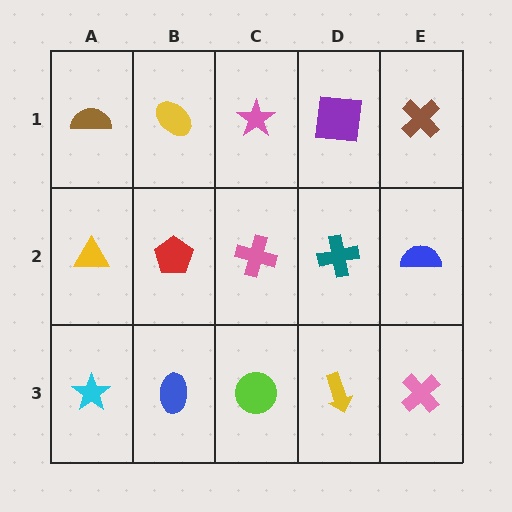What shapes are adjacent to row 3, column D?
A teal cross (row 2, column D), a lime circle (row 3, column C), a pink cross (row 3, column E).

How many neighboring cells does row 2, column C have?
4.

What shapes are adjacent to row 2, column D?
A purple square (row 1, column D), a yellow arrow (row 3, column D), a pink cross (row 2, column C), a blue semicircle (row 2, column E).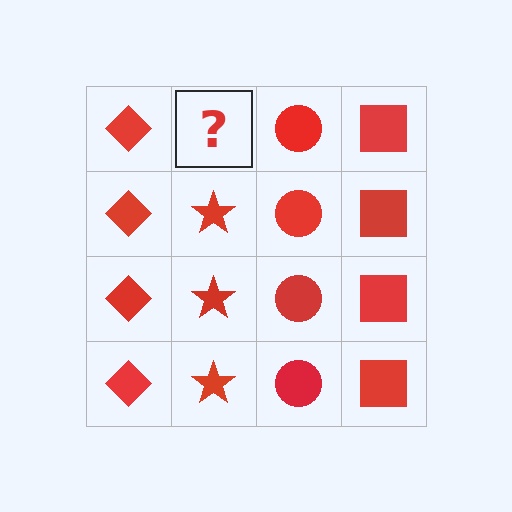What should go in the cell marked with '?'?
The missing cell should contain a red star.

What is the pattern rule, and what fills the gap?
The rule is that each column has a consistent shape. The gap should be filled with a red star.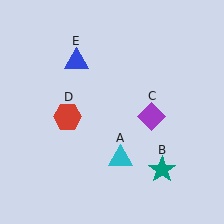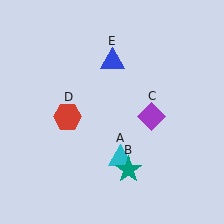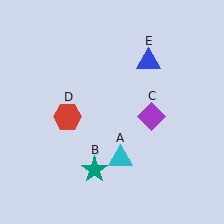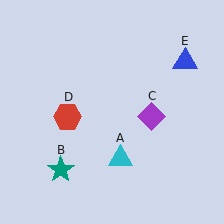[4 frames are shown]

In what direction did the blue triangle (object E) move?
The blue triangle (object E) moved right.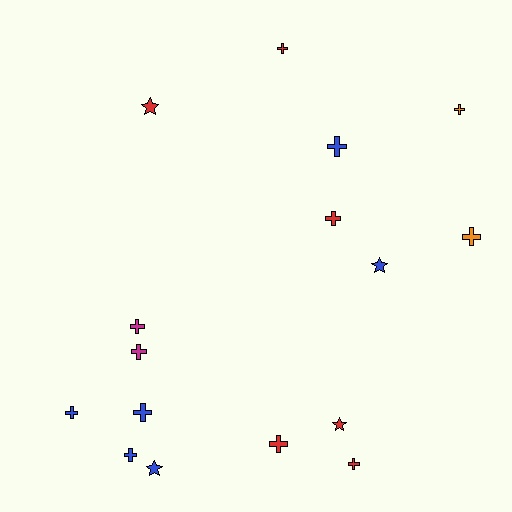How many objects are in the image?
There are 16 objects.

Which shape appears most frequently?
Cross, with 12 objects.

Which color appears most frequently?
Red, with 6 objects.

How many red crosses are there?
There are 4 red crosses.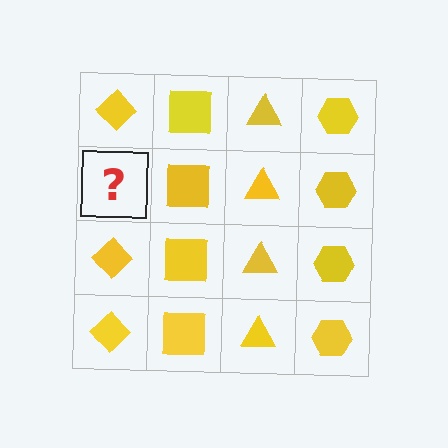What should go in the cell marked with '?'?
The missing cell should contain a yellow diamond.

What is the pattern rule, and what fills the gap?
The rule is that each column has a consistent shape. The gap should be filled with a yellow diamond.